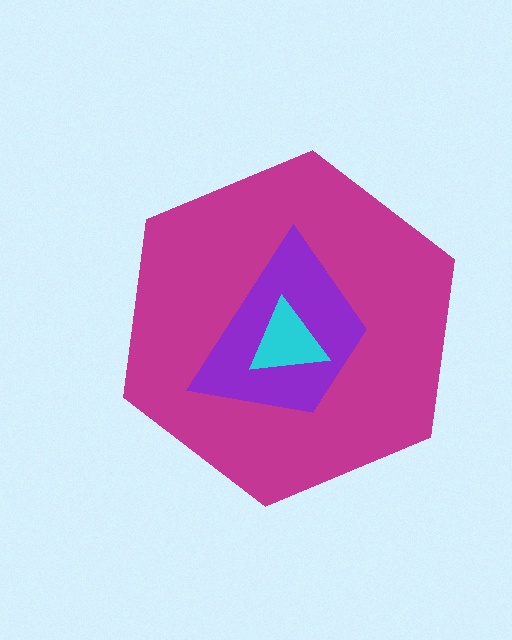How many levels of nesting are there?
3.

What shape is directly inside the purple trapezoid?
The cyan triangle.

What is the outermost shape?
The magenta hexagon.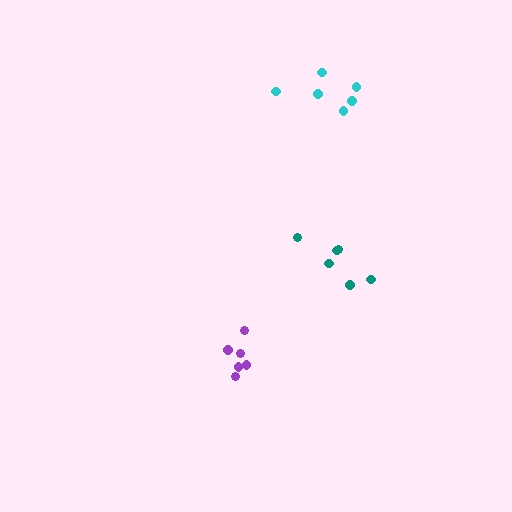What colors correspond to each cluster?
The clusters are colored: teal, purple, cyan.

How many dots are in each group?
Group 1: 6 dots, Group 2: 6 dots, Group 3: 6 dots (18 total).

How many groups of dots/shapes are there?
There are 3 groups.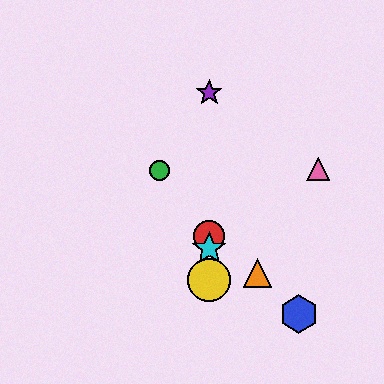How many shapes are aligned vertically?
4 shapes (the red circle, the yellow circle, the purple star, the cyan star) are aligned vertically.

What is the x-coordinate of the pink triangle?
The pink triangle is at x≈318.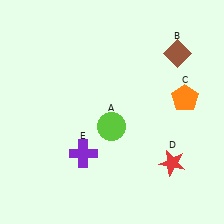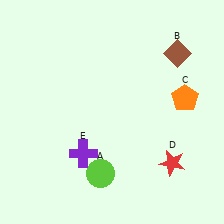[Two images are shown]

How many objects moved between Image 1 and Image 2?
1 object moved between the two images.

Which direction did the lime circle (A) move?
The lime circle (A) moved down.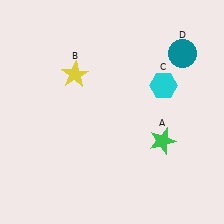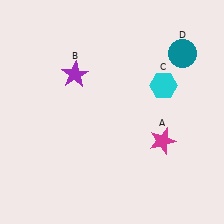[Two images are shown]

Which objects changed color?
A changed from green to magenta. B changed from yellow to purple.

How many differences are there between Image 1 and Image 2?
There are 2 differences between the two images.